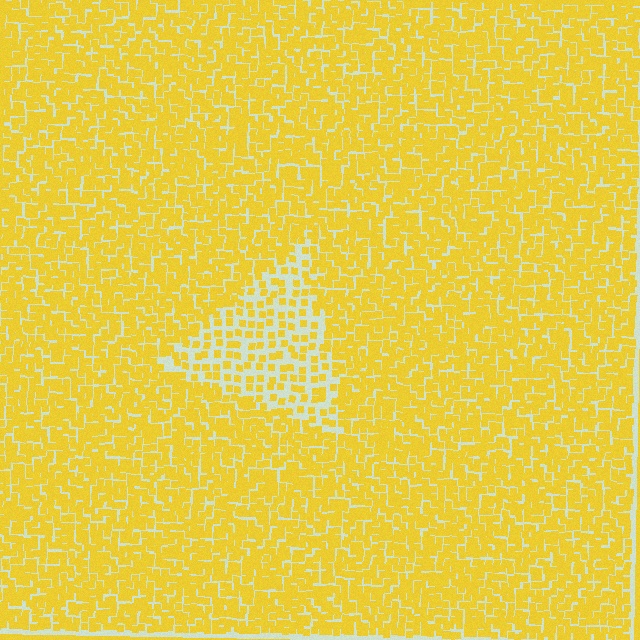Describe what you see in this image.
The image contains small yellow elements arranged at two different densities. A triangle-shaped region is visible where the elements are less densely packed than the surrounding area.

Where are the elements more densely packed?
The elements are more densely packed outside the triangle boundary.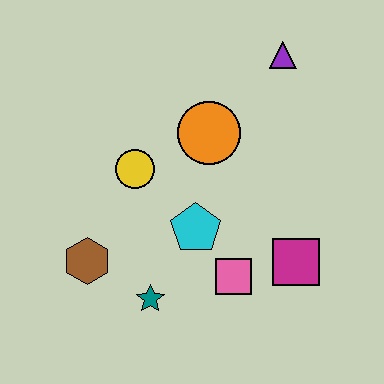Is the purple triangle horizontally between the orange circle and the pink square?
No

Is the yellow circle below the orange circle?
Yes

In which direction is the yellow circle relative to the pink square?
The yellow circle is above the pink square.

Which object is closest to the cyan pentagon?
The pink square is closest to the cyan pentagon.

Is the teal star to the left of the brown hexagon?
No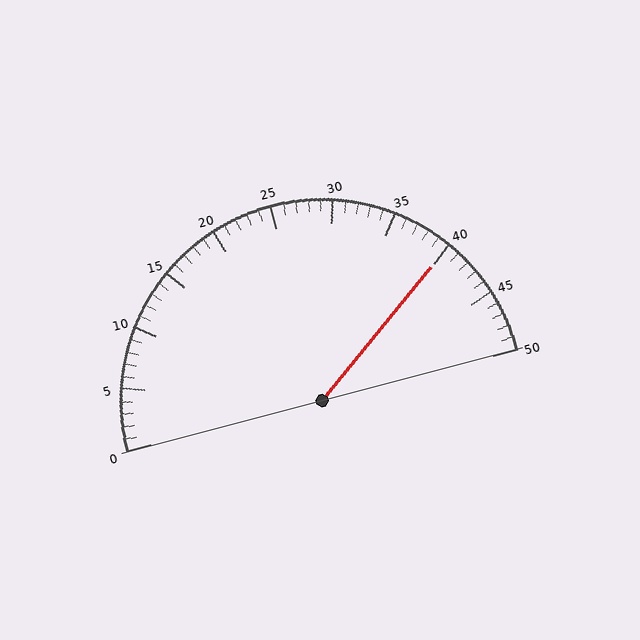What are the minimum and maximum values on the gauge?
The gauge ranges from 0 to 50.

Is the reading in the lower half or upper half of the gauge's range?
The reading is in the upper half of the range (0 to 50).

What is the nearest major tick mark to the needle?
The nearest major tick mark is 40.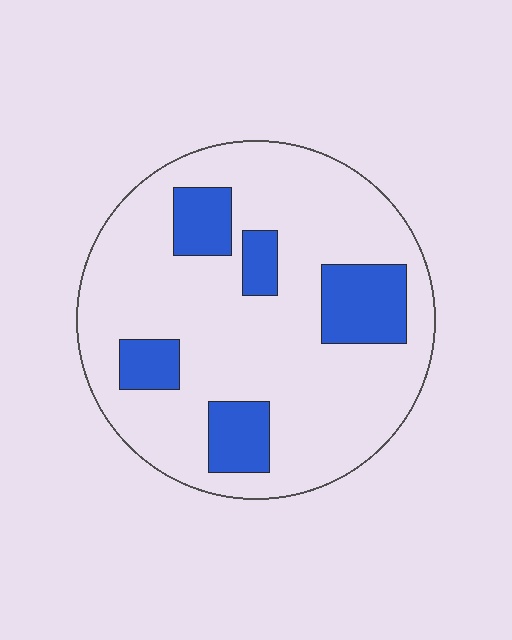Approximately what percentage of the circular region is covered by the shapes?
Approximately 20%.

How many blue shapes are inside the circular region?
5.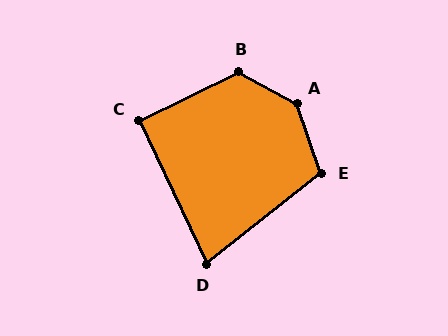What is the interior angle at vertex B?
Approximately 125 degrees (obtuse).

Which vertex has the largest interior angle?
A, at approximately 138 degrees.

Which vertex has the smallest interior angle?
D, at approximately 77 degrees.